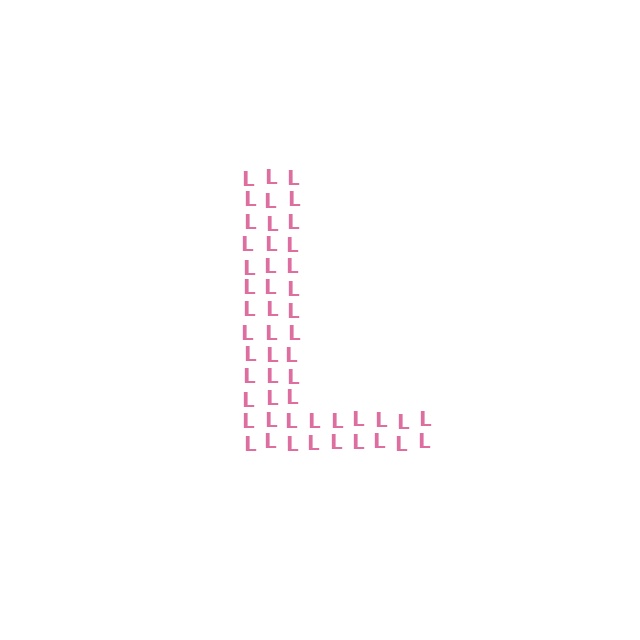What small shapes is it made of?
It is made of small letter L's.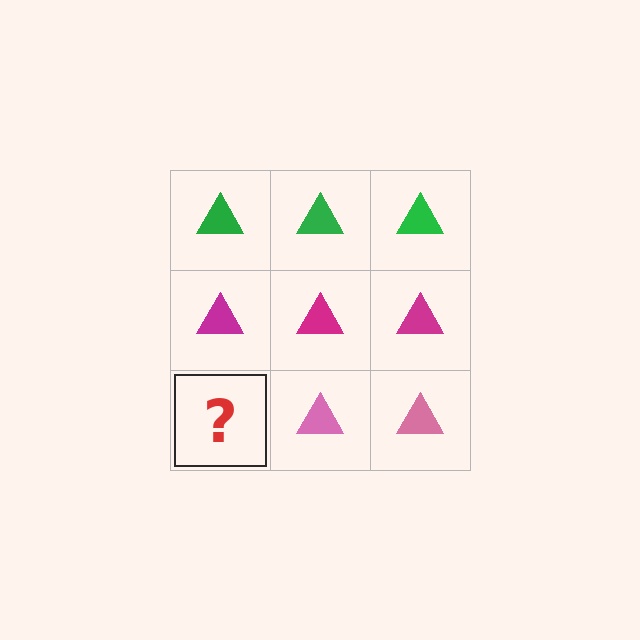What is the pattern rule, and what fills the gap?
The rule is that each row has a consistent color. The gap should be filled with a pink triangle.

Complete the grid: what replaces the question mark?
The question mark should be replaced with a pink triangle.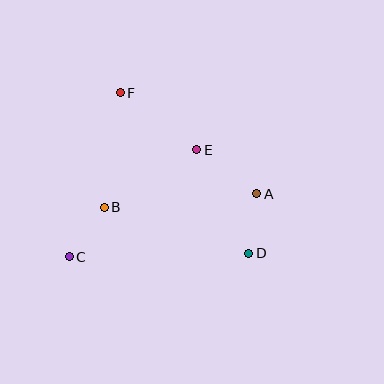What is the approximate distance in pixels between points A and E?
The distance between A and E is approximately 74 pixels.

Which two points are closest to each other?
Points A and D are closest to each other.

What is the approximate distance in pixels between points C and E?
The distance between C and E is approximately 166 pixels.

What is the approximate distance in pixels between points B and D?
The distance between B and D is approximately 152 pixels.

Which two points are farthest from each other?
Points D and F are farthest from each other.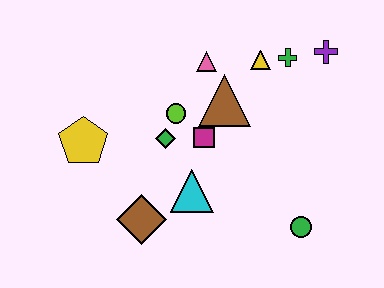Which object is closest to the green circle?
The cyan triangle is closest to the green circle.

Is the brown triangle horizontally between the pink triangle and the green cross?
Yes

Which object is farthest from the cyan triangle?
The purple cross is farthest from the cyan triangle.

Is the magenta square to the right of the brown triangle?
No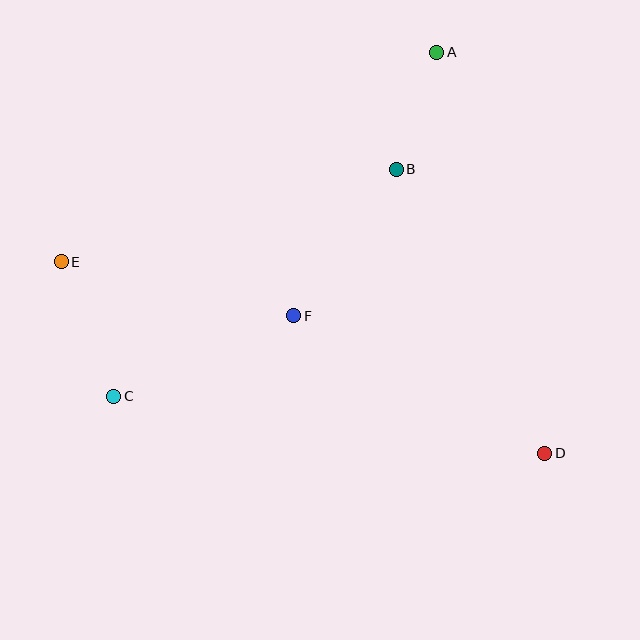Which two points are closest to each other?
Points A and B are closest to each other.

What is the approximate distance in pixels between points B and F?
The distance between B and F is approximately 179 pixels.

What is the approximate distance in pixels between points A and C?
The distance between A and C is approximately 472 pixels.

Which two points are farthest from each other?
Points D and E are farthest from each other.